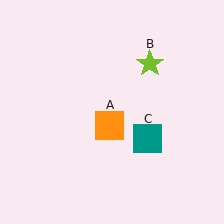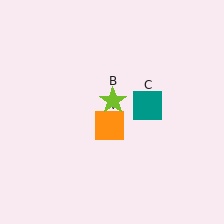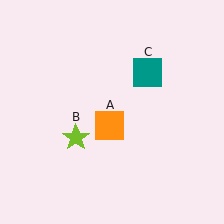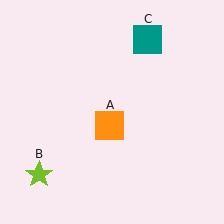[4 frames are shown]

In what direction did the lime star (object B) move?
The lime star (object B) moved down and to the left.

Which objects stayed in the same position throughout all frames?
Orange square (object A) remained stationary.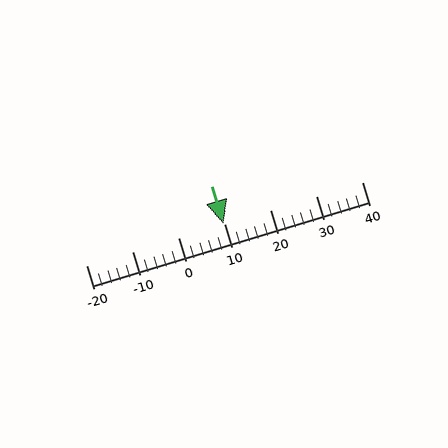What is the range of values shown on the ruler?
The ruler shows values from -20 to 40.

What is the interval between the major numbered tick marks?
The major tick marks are spaced 10 units apart.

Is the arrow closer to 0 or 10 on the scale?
The arrow is closer to 10.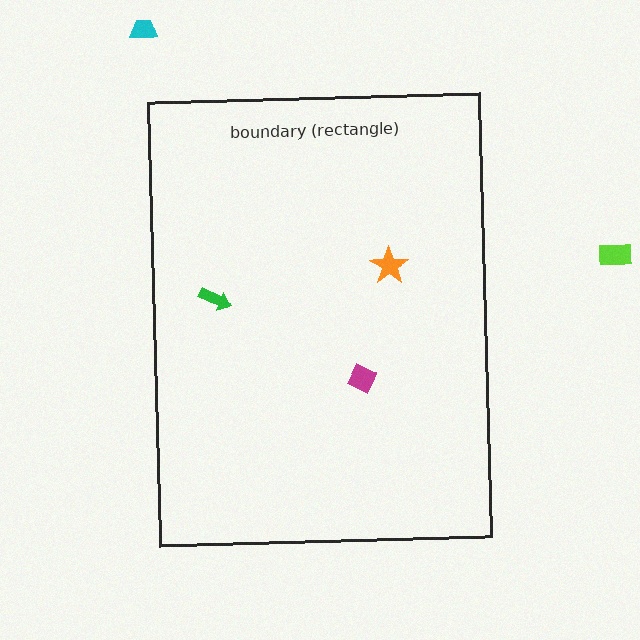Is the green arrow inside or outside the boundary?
Inside.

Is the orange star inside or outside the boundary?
Inside.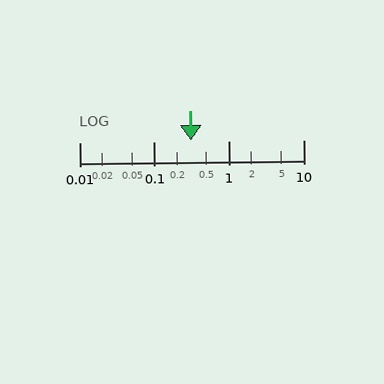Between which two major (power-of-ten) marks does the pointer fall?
The pointer is between 0.1 and 1.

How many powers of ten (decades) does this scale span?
The scale spans 3 decades, from 0.01 to 10.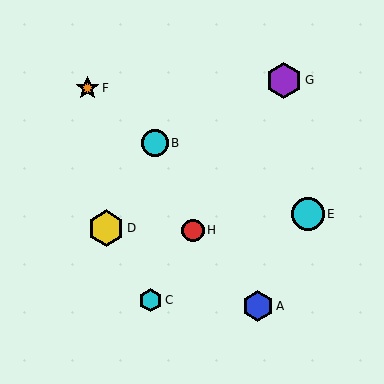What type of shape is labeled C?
Shape C is a cyan hexagon.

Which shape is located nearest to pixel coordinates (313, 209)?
The cyan circle (labeled E) at (308, 214) is nearest to that location.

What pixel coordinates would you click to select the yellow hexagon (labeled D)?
Click at (106, 228) to select the yellow hexagon D.